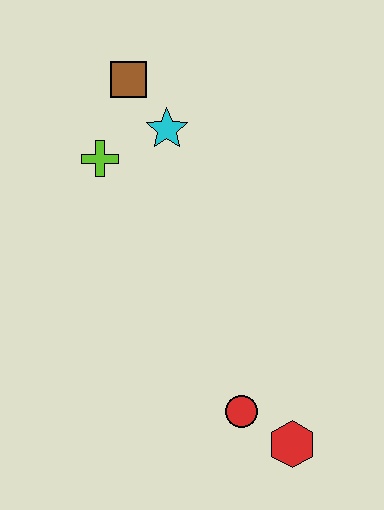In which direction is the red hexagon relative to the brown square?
The red hexagon is below the brown square.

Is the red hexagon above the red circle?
No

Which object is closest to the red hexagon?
The red circle is closest to the red hexagon.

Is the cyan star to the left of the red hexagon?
Yes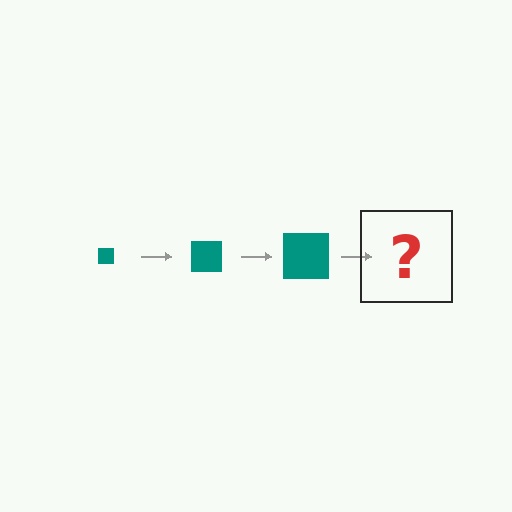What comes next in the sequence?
The next element should be a teal square, larger than the previous one.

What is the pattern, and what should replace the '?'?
The pattern is that the square gets progressively larger each step. The '?' should be a teal square, larger than the previous one.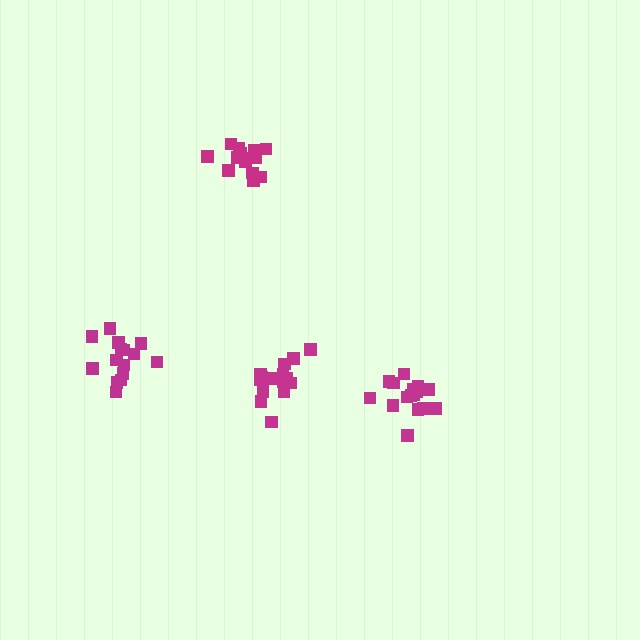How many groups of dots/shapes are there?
There are 4 groups.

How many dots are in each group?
Group 1: 16 dots, Group 2: 16 dots, Group 3: 14 dots, Group 4: 15 dots (61 total).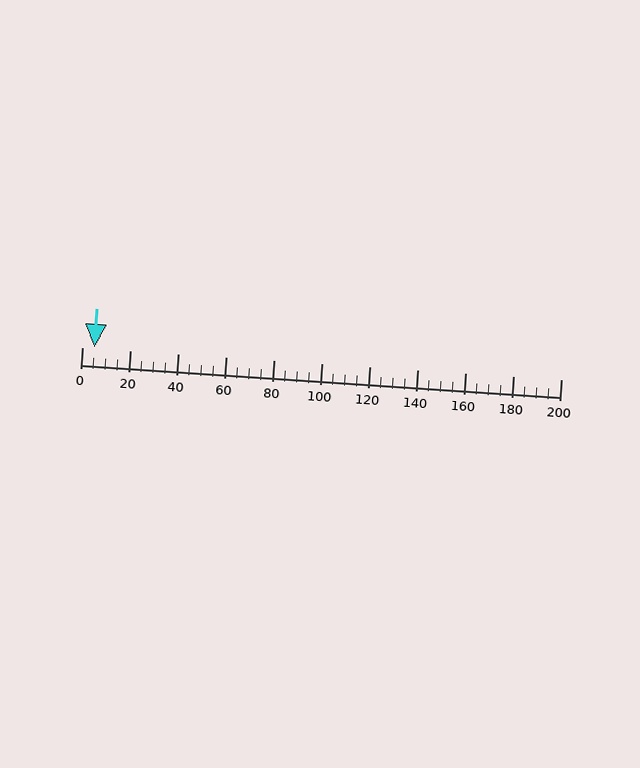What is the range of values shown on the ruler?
The ruler shows values from 0 to 200.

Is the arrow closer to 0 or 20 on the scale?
The arrow is closer to 0.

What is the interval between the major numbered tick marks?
The major tick marks are spaced 20 units apart.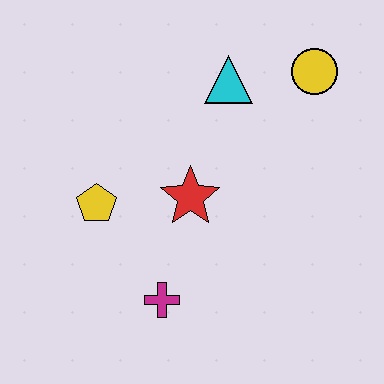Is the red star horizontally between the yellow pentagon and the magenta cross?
No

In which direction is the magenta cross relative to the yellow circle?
The magenta cross is below the yellow circle.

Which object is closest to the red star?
The yellow pentagon is closest to the red star.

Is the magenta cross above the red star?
No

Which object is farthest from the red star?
The yellow circle is farthest from the red star.